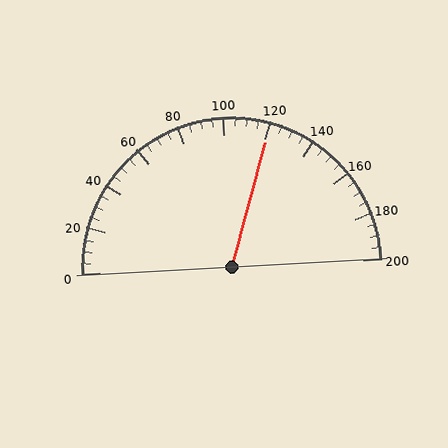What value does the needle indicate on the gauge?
The needle indicates approximately 120.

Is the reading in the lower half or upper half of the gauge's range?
The reading is in the upper half of the range (0 to 200).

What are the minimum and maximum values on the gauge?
The gauge ranges from 0 to 200.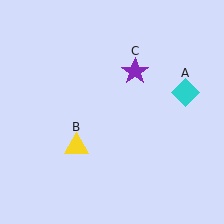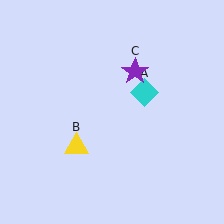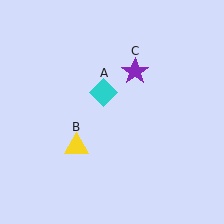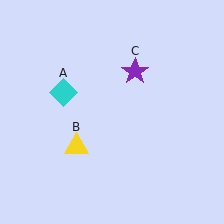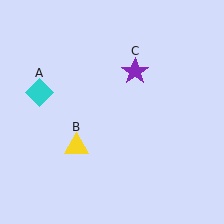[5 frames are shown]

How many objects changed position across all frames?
1 object changed position: cyan diamond (object A).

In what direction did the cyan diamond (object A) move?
The cyan diamond (object A) moved left.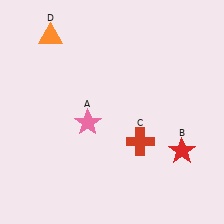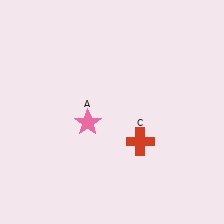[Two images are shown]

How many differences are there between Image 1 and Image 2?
There are 2 differences between the two images.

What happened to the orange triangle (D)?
The orange triangle (D) was removed in Image 2. It was in the top-left area of Image 1.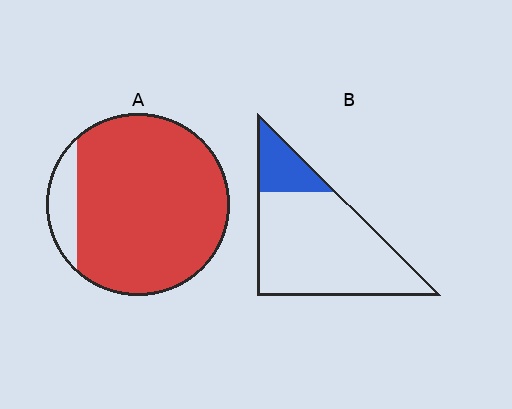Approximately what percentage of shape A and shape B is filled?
A is approximately 90% and B is approximately 20%.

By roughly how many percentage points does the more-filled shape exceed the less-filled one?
By roughly 70 percentage points (A over B).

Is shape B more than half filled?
No.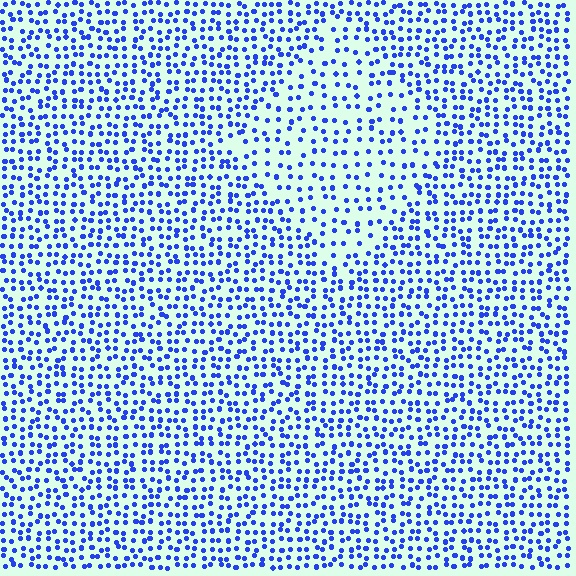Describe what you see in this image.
The image contains small blue elements arranged at two different densities. A diamond-shaped region is visible where the elements are less densely packed than the surrounding area.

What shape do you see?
I see a diamond.